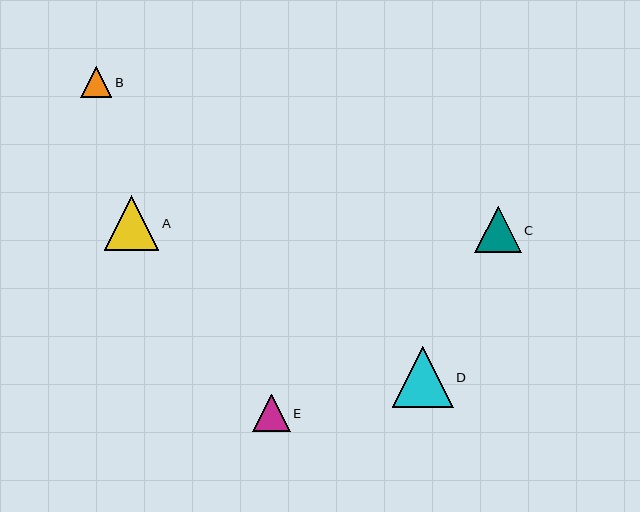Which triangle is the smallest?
Triangle B is the smallest with a size of approximately 31 pixels.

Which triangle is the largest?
Triangle D is the largest with a size of approximately 61 pixels.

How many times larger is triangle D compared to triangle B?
Triangle D is approximately 2.0 times the size of triangle B.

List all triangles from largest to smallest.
From largest to smallest: D, A, C, E, B.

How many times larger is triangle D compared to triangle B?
Triangle D is approximately 2.0 times the size of triangle B.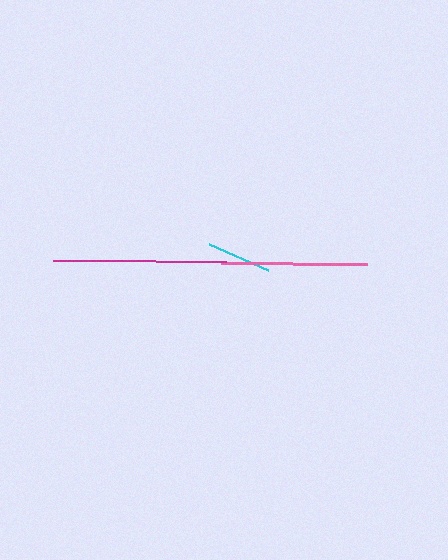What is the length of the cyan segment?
The cyan segment is approximately 64 pixels long.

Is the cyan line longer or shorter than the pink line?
The pink line is longer than the cyan line.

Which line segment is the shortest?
The cyan line is the shortest at approximately 64 pixels.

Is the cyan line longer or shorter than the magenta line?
The magenta line is longer than the cyan line.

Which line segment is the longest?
The magenta line is the longest at approximately 173 pixels.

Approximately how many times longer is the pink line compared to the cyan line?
The pink line is approximately 2.3 times the length of the cyan line.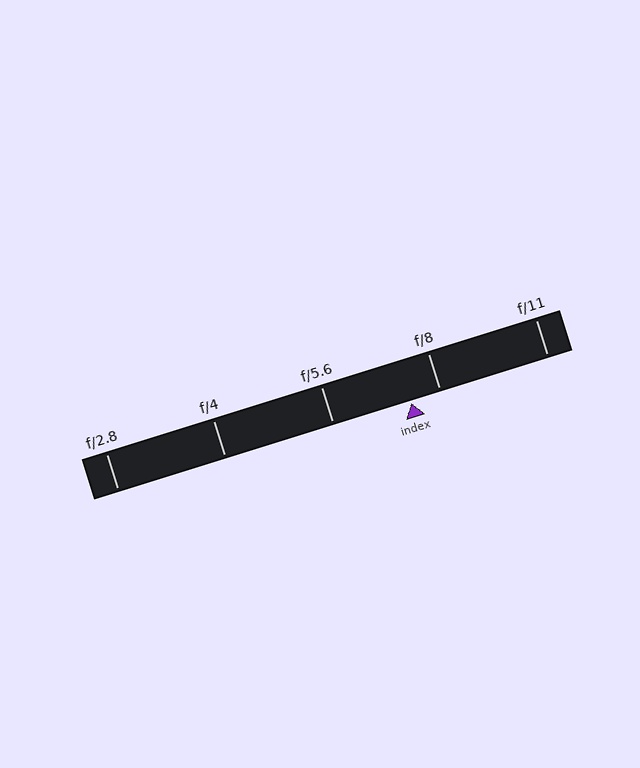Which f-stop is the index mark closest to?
The index mark is closest to f/8.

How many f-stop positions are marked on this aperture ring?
There are 5 f-stop positions marked.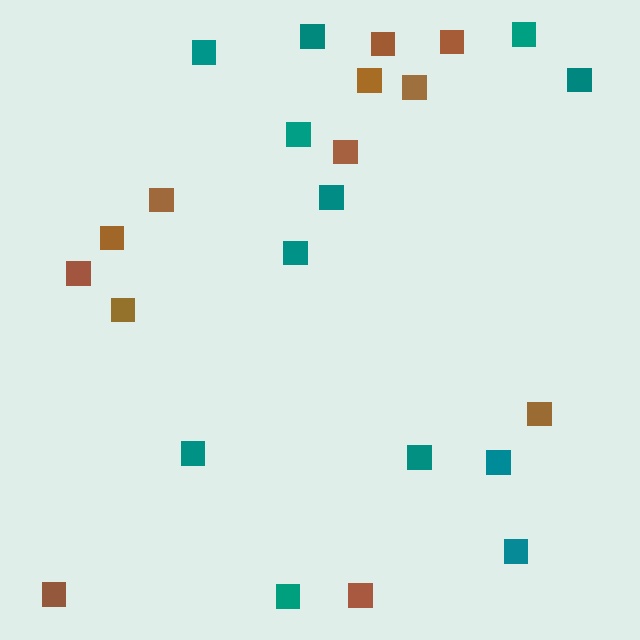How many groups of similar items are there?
There are 2 groups: one group of brown squares (12) and one group of teal squares (12).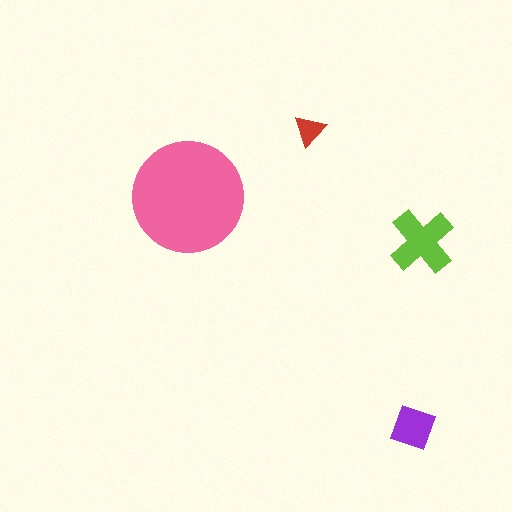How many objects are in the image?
There are 4 objects in the image.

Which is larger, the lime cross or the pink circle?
The pink circle.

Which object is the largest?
The pink circle.